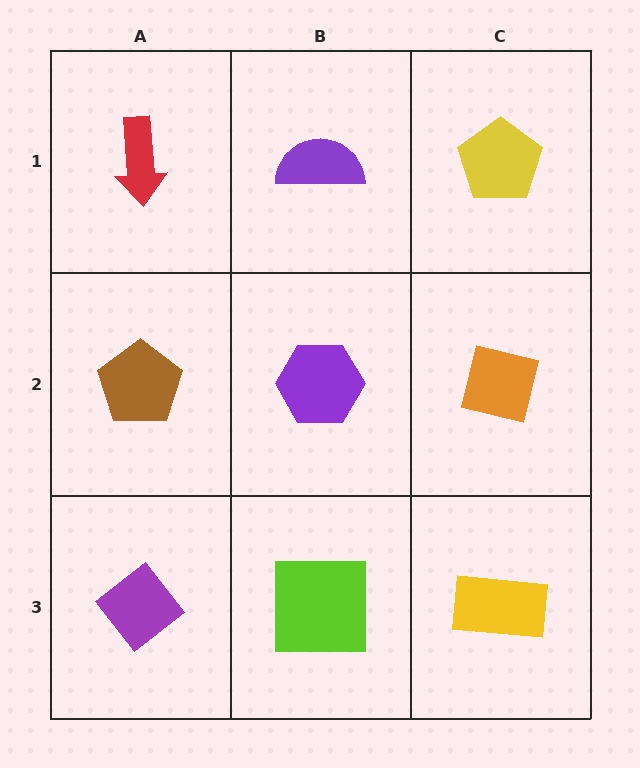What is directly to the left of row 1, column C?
A purple semicircle.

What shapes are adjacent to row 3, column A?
A brown pentagon (row 2, column A), a lime square (row 3, column B).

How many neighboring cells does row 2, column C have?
3.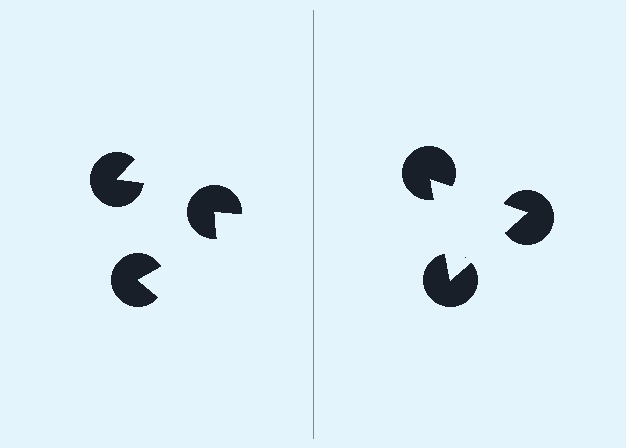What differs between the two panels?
The pac-man discs are positioned identically on both sides; only the wedge orientations differ. On the right they align to a triangle; on the left they are misaligned.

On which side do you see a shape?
An illusory triangle appears on the right side. On the left side the wedge cuts are rotated, so no coherent shape forms.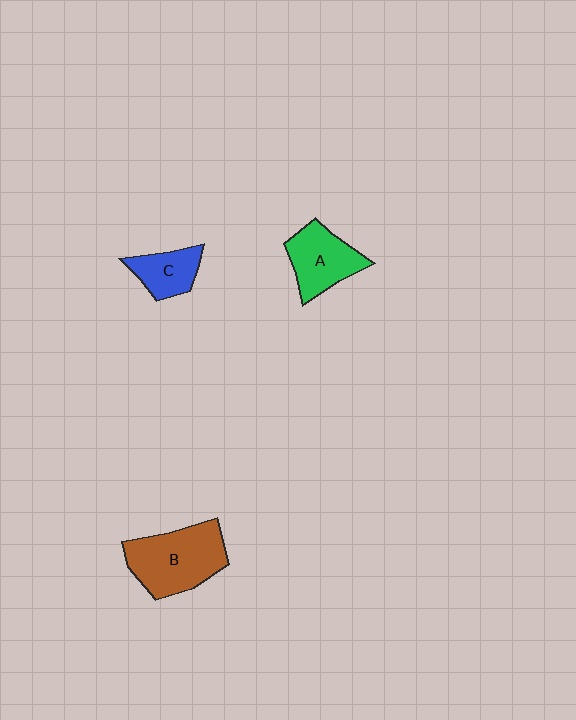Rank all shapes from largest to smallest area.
From largest to smallest: B (brown), A (green), C (blue).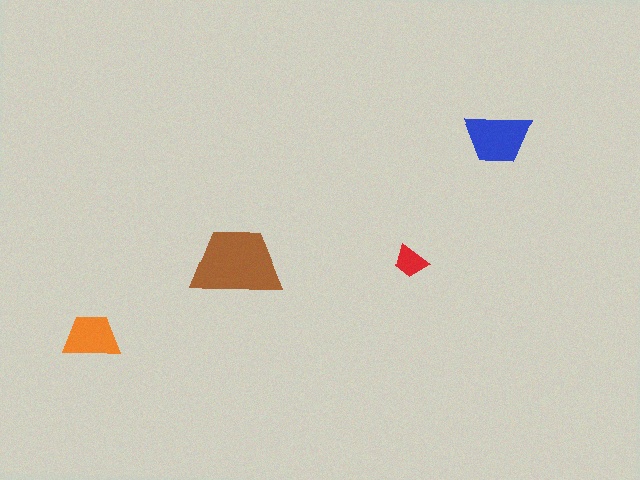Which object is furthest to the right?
The blue trapezoid is rightmost.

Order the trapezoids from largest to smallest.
the brown one, the blue one, the orange one, the red one.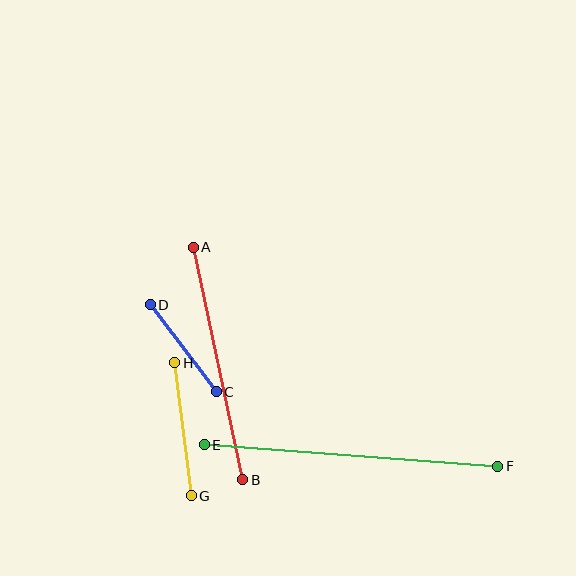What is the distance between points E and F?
The distance is approximately 294 pixels.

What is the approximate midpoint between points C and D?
The midpoint is at approximately (183, 348) pixels.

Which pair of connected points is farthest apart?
Points E and F are farthest apart.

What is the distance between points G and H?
The distance is approximately 134 pixels.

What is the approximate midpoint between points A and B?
The midpoint is at approximately (218, 364) pixels.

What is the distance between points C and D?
The distance is approximately 109 pixels.